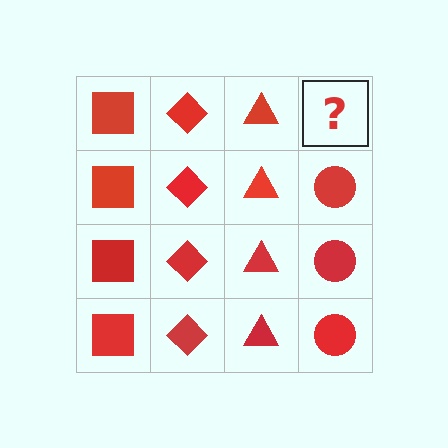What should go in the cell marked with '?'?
The missing cell should contain a red circle.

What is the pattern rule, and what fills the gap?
The rule is that each column has a consistent shape. The gap should be filled with a red circle.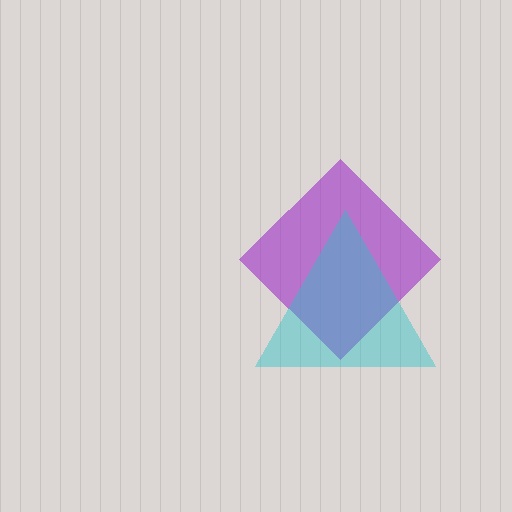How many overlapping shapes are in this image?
There are 2 overlapping shapes in the image.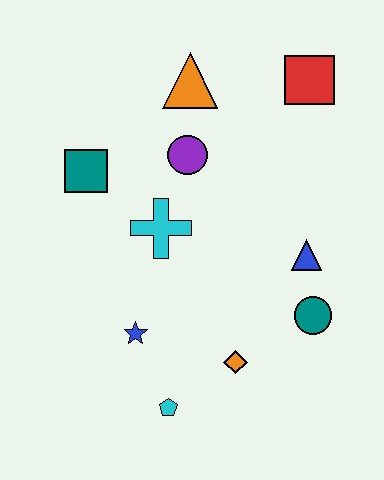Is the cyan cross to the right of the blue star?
Yes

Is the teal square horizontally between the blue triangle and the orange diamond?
No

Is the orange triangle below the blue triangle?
No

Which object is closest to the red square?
The orange triangle is closest to the red square.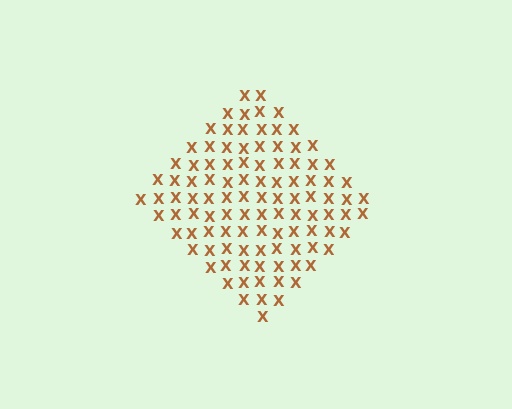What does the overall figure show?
The overall figure shows a diamond.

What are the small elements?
The small elements are letter X's.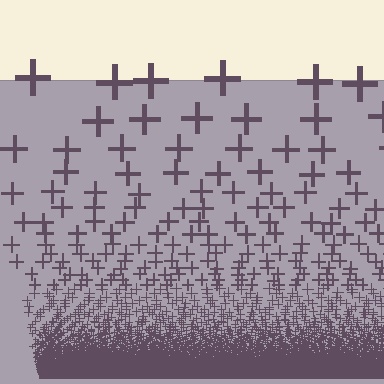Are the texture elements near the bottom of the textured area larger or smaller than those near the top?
Smaller. The gradient is inverted — elements near the bottom are smaller and denser.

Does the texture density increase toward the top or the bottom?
Density increases toward the bottom.